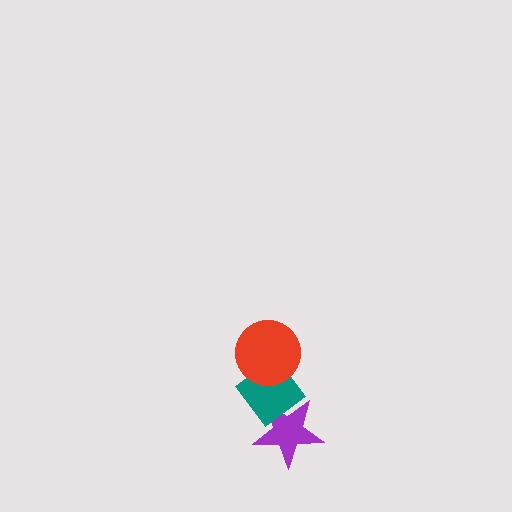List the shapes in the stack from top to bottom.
From top to bottom: the red circle, the teal diamond, the purple star.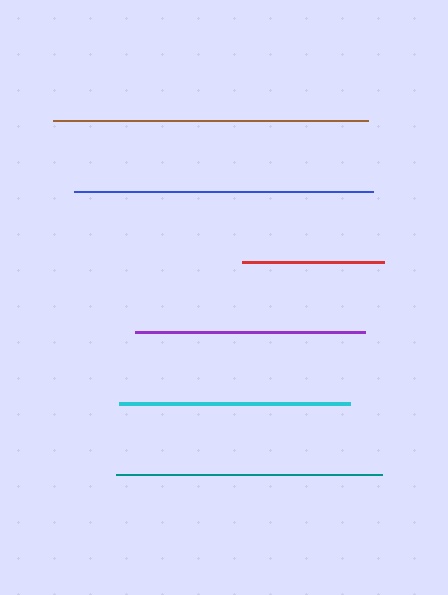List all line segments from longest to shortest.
From longest to shortest: brown, blue, teal, cyan, purple, red.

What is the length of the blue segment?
The blue segment is approximately 299 pixels long.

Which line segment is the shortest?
The red line is the shortest at approximately 143 pixels.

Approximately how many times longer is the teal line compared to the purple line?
The teal line is approximately 1.2 times the length of the purple line.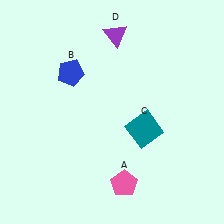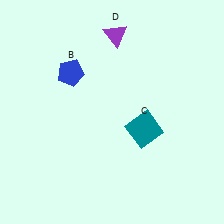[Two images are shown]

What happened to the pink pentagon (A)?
The pink pentagon (A) was removed in Image 2. It was in the bottom-right area of Image 1.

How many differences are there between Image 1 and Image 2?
There is 1 difference between the two images.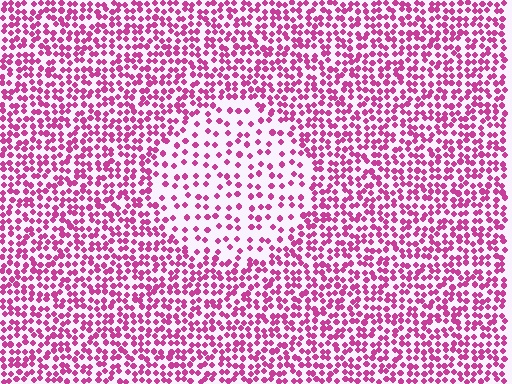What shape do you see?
I see a circle.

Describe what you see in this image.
The image contains small magenta elements arranged at two different densities. A circle-shaped region is visible where the elements are less densely packed than the surrounding area.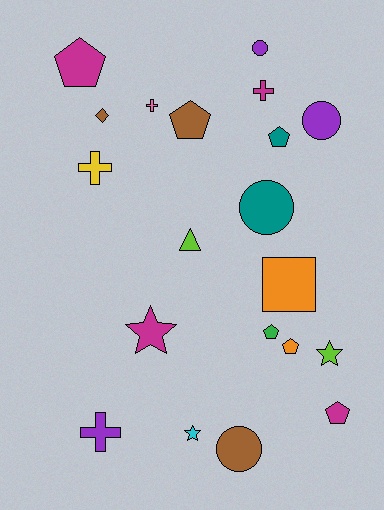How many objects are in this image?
There are 20 objects.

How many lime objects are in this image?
There are 2 lime objects.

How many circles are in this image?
There are 4 circles.